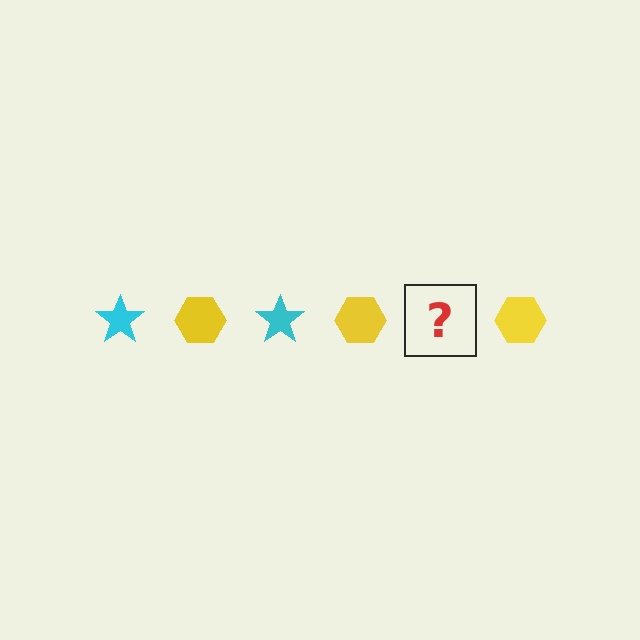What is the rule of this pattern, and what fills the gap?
The rule is that the pattern alternates between cyan star and yellow hexagon. The gap should be filled with a cyan star.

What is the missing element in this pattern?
The missing element is a cyan star.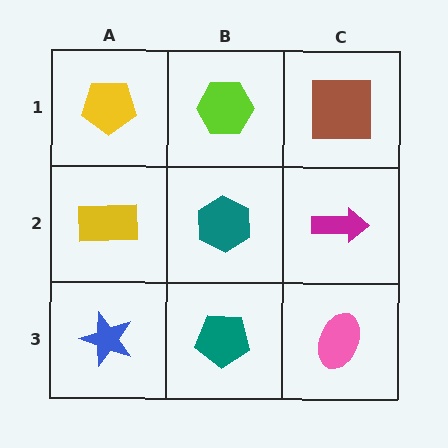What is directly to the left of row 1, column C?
A lime hexagon.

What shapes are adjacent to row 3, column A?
A yellow rectangle (row 2, column A), a teal pentagon (row 3, column B).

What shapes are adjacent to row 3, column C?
A magenta arrow (row 2, column C), a teal pentagon (row 3, column B).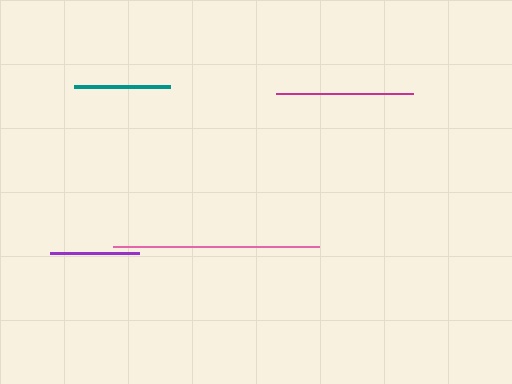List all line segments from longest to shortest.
From longest to shortest: pink, magenta, teal, purple.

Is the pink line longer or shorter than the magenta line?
The pink line is longer than the magenta line.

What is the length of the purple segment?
The purple segment is approximately 90 pixels long.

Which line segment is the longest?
The pink line is the longest at approximately 206 pixels.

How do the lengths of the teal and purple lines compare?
The teal and purple lines are approximately the same length.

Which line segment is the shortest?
The purple line is the shortest at approximately 90 pixels.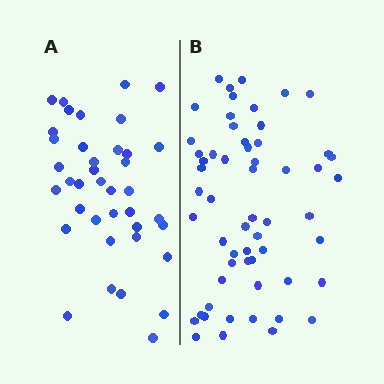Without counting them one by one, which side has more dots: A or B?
Region B (the right region) has more dots.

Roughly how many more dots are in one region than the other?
Region B has approximately 20 more dots than region A.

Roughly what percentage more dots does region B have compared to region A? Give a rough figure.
About 50% more.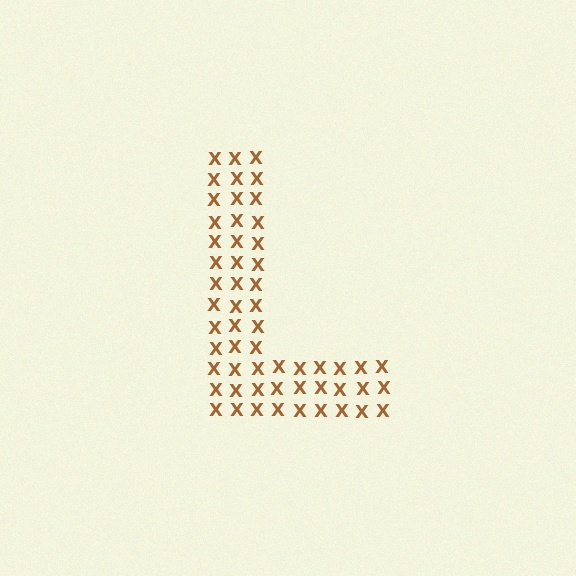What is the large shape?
The large shape is the letter L.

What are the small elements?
The small elements are letter X's.